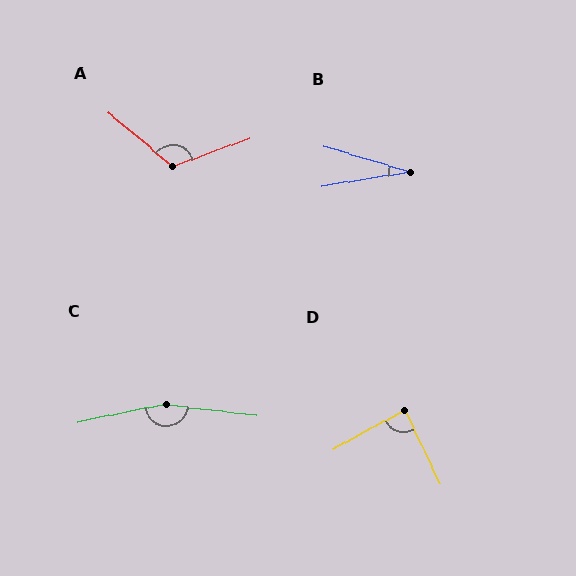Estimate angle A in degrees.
Approximately 119 degrees.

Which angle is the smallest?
B, at approximately 26 degrees.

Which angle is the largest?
C, at approximately 162 degrees.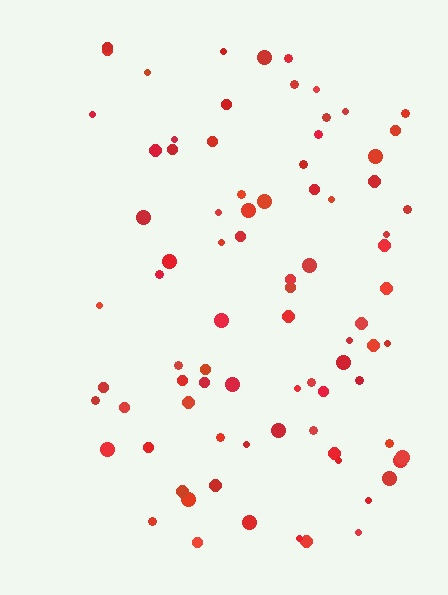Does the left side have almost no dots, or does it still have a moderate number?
Still a moderate number, just noticeably fewer than the right.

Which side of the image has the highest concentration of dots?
The right.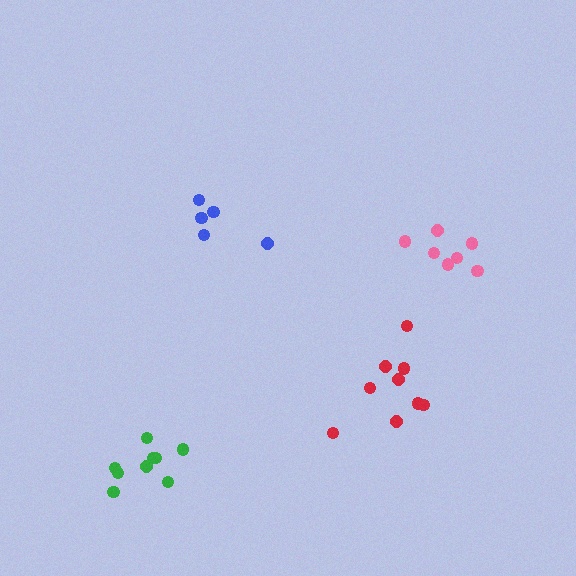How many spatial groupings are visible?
There are 4 spatial groupings.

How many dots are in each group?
Group 1: 5 dots, Group 2: 7 dots, Group 3: 9 dots, Group 4: 9 dots (30 total).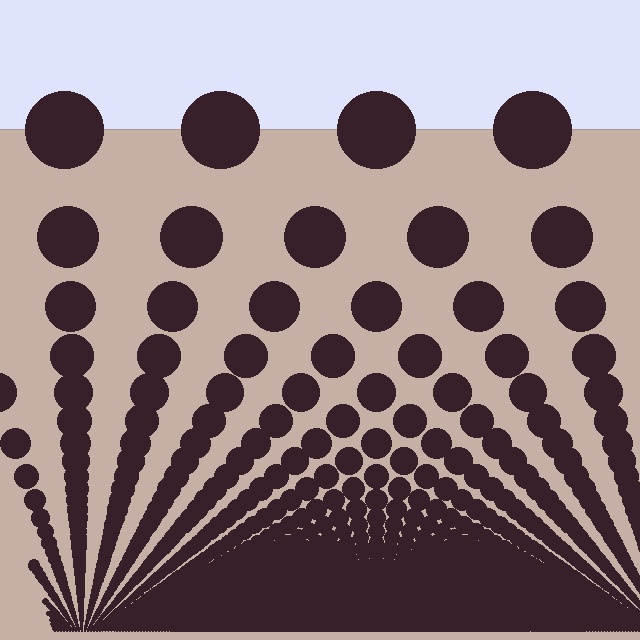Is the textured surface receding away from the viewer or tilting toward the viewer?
The surface appears to tilt toward the viewer. Texture elements get larger and sparser toward the top.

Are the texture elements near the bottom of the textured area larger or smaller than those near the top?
Smaller. The gradient is inverted — elements near the bottom are smaller and denser.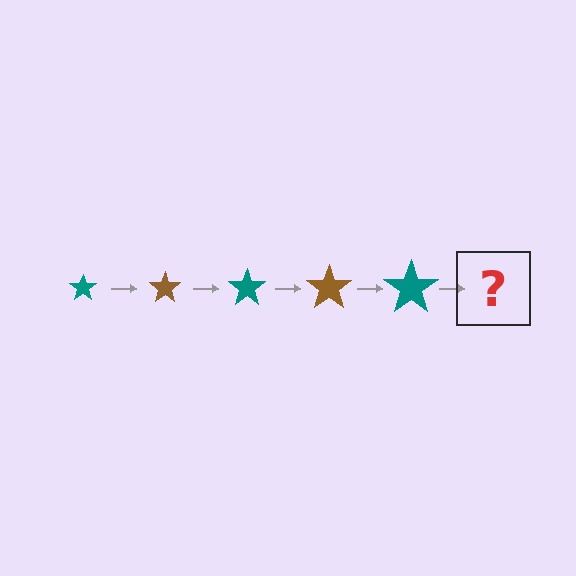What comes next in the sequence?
The next element should be a brown star, larger than the previous one.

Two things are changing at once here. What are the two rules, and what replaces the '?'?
The two rules are that the star grows larger each step and the color cycles through teal and brown. The '?' should be a brown star, larger than the previous one.